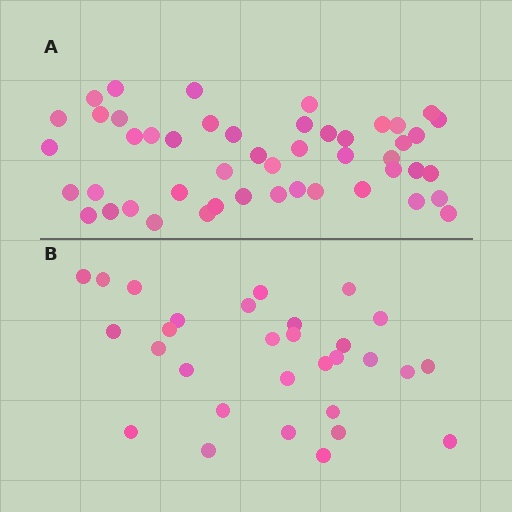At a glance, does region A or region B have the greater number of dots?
Region A (the top region) has more dots.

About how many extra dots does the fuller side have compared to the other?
Region A has approximately 20 more dots than region B.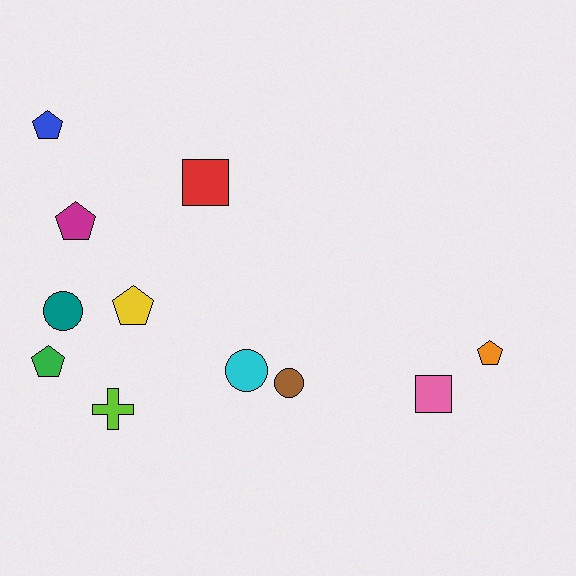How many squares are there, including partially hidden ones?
There are 2 squares.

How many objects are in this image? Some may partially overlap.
There are 11 objects.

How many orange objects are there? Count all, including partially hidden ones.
There is 1 orange object.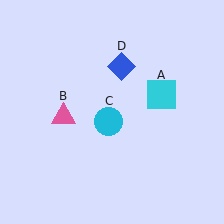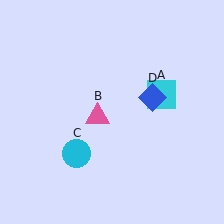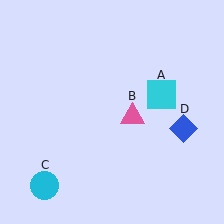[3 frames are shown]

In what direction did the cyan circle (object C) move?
The cyan circle (object C) moved down and to the left.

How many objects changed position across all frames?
3 objects changed position: pink triangle (object B), cyan circle (object C), blue diamond (object D).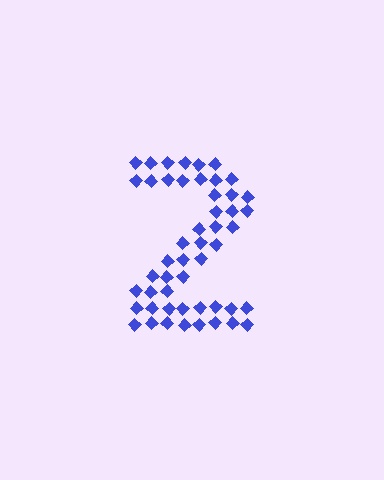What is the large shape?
The large shape is the digit 2.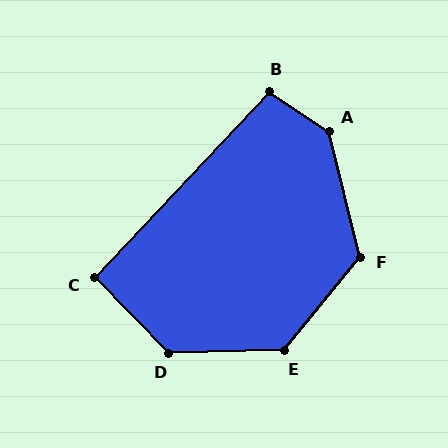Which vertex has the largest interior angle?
A, at approximately 137 degrees.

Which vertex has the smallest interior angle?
C, at approximately 92 degrees.